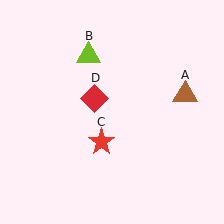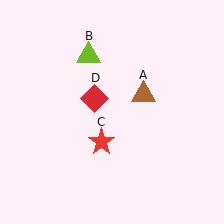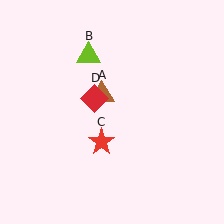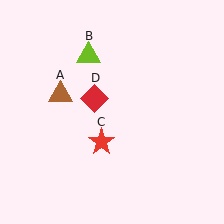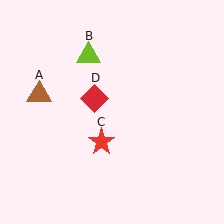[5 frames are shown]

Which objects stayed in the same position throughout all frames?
Lime triangle (object B) and red star (object C) and red diamond (object D) remained stationary.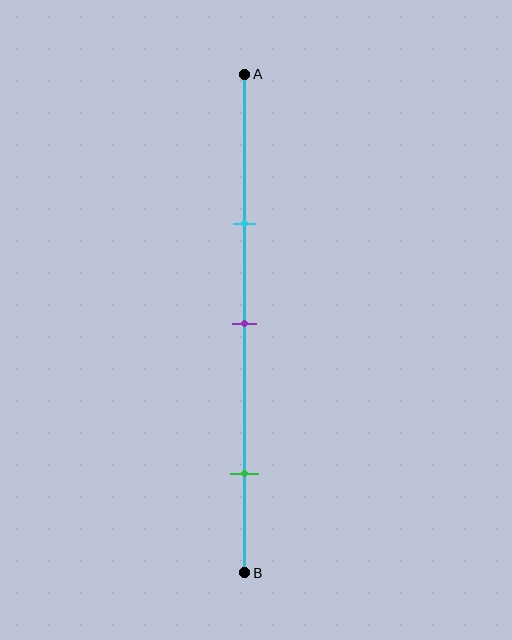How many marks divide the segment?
There are 3 marks dividing the segment.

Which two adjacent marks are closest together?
The cyan and purple marks are the closest adjacent pair.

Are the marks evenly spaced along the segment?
No, the marks are not evenly spaced.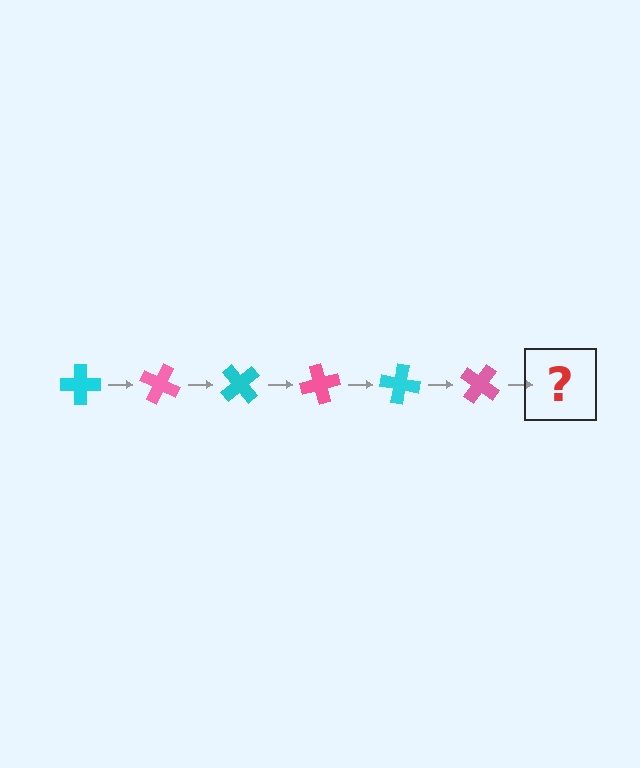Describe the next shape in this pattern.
It should be a cyan cross, rotated 150 degrees from the start.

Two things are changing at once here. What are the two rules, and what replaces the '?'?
The two rules are that it rotates 25 degrees each step and the color cycles through cyan and pink. The '?' should be a cyan cross, rotated 150 degrees from the start.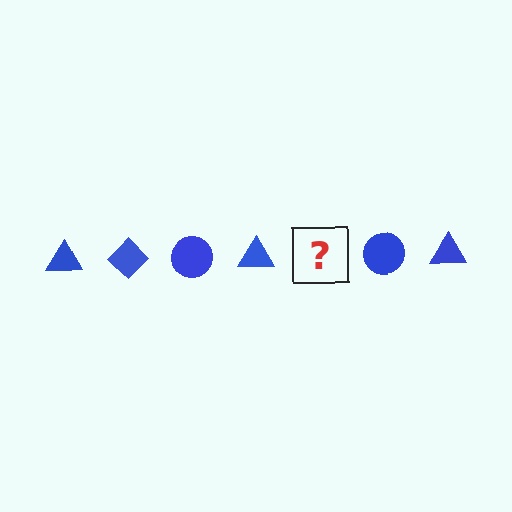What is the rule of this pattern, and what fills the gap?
The rule is that the pattern cycles through triangle, diamond, circle shapes in blue. The gap should be filled with a blue diamond.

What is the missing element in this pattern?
The missing element is a blue diamond.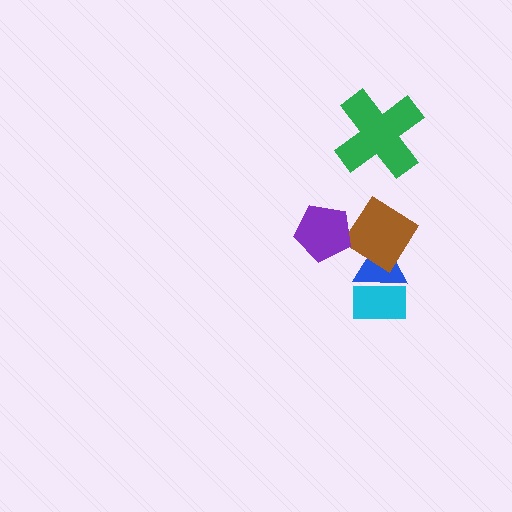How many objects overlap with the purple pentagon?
0 objects overlap with the purple pentagon.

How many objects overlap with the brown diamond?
1 object overlaps with the brown diamond.